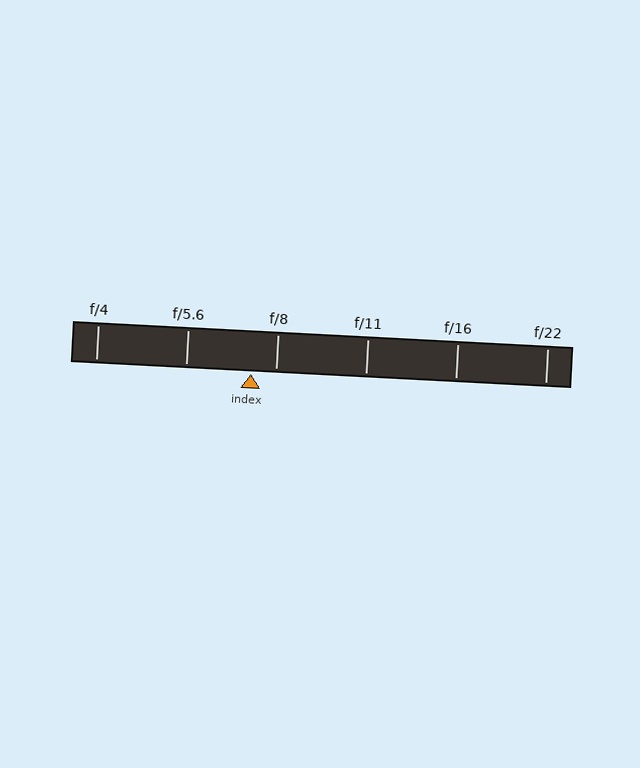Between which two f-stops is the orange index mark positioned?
The index mark is between f/5.6 and f/8.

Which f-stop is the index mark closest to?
The index mark is closest to f/8.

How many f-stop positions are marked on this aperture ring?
There are 6 f-stop positions marked.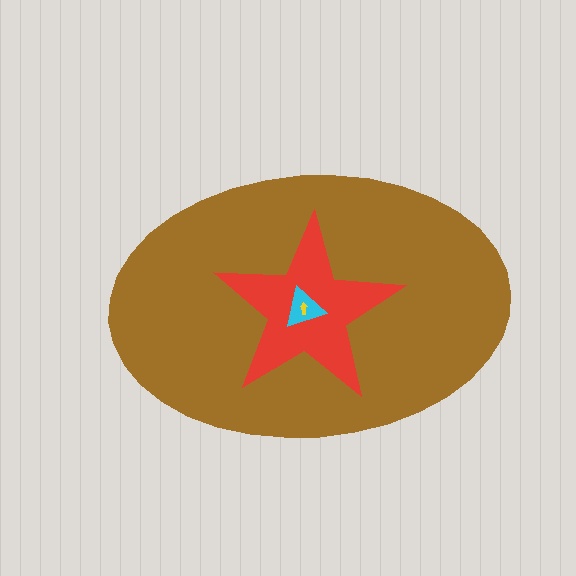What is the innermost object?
The yellow arrow.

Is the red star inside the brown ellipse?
Yes.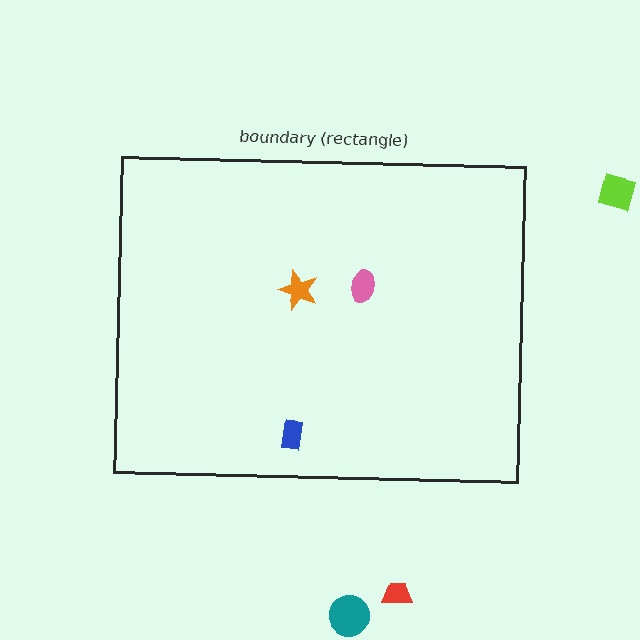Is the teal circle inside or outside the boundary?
Outside.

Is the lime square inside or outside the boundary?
Outside.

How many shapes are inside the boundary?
3 inside, 3 outside.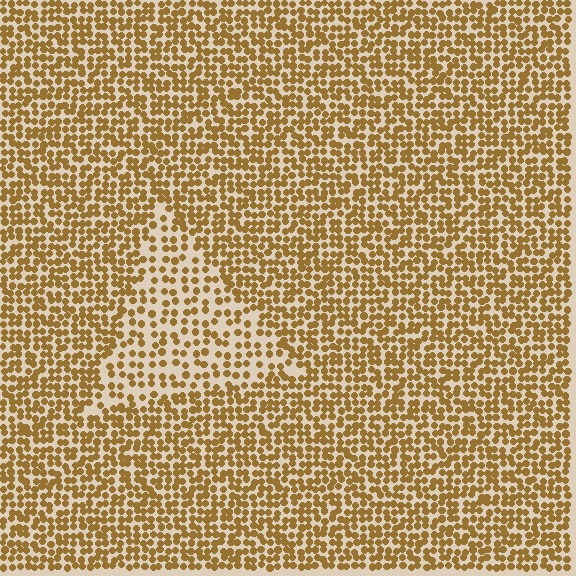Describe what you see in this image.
The image contains small brown elements arranged at two different densities. A triangle-shaped region is visible where the elements are less densely packed than the surrounding area.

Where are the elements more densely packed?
The elements are more densely packed outside the triangle boundary.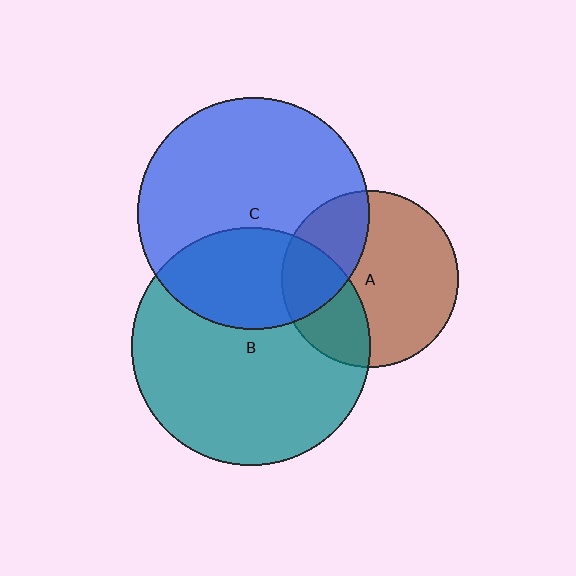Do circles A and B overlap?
Yes.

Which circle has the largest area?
Circle B (teal).